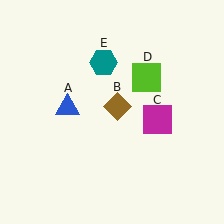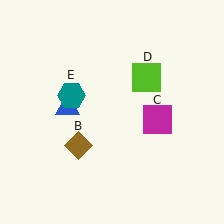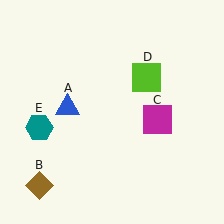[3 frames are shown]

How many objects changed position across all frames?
2 objects changed position: brown diamond (object B), teal hexagon (object E).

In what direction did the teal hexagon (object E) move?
The teal hexagon (object E) moved down and to the left.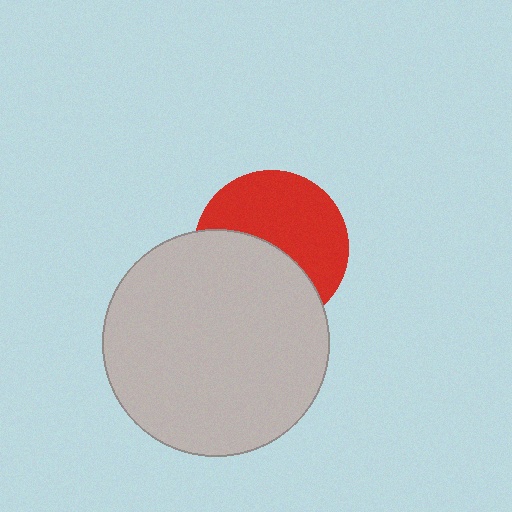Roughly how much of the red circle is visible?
About half of it is visible (roughly 54%).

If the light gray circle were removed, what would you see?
You would see the complete red circle.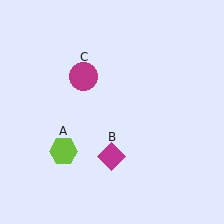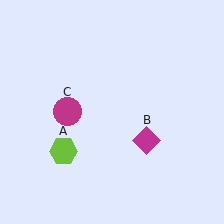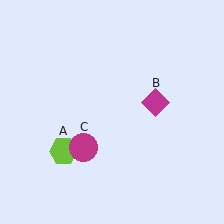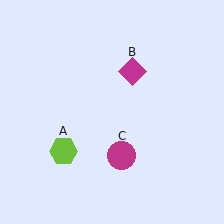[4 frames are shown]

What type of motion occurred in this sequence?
The magenta diamond (object B), magenta circle (object C) rotated counterclockwise around the center of the scene.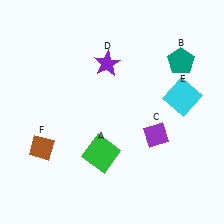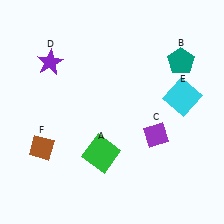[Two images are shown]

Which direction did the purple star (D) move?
The purple star (D) moved left.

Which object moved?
The purple star (D) moved left.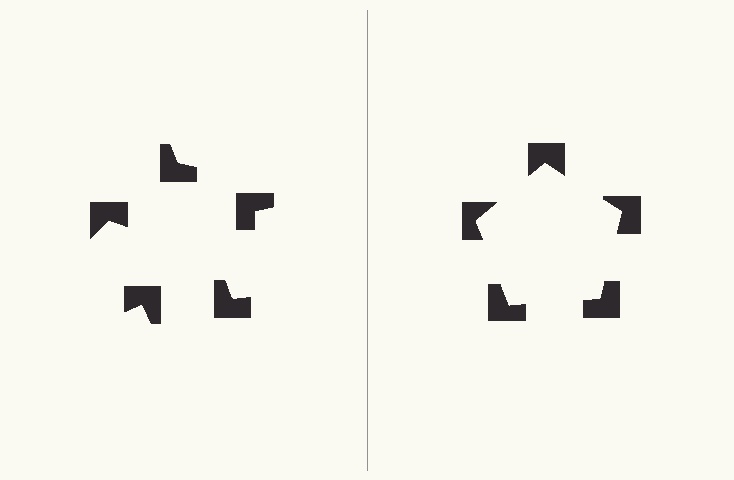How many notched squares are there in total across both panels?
10 — 5 on each side.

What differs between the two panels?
The notched squares are positioned identically on both sides; only the wedge orientations differ. On the right they align to a pentagon; on the left they are misaligned.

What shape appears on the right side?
An illusory pentagon.